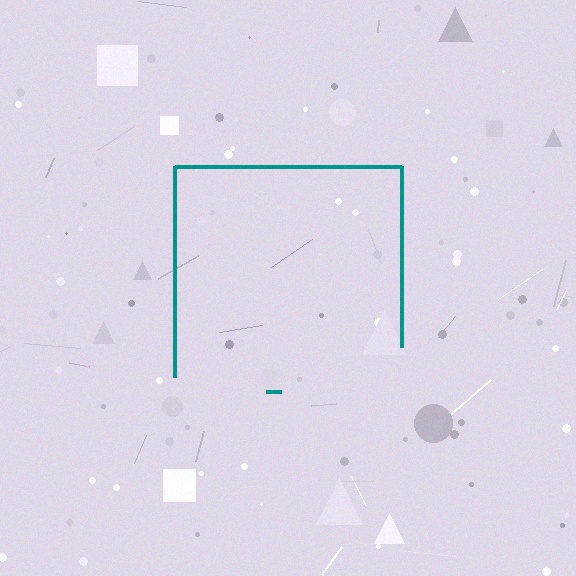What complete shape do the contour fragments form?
The contour fragments form a square.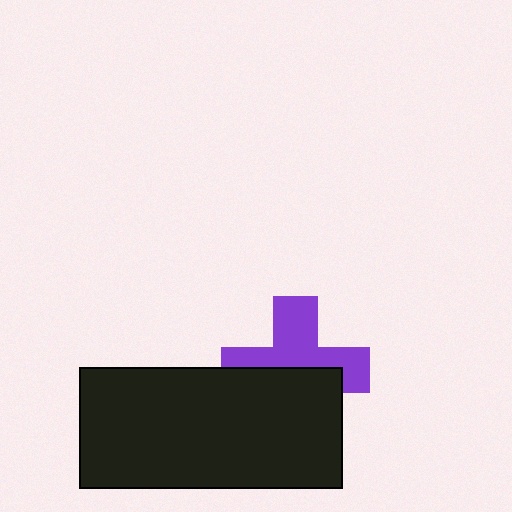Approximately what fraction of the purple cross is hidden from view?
Roughly 48% of the purple cross is hidden behind the black rectangle.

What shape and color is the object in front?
The object in front is a black rectangle.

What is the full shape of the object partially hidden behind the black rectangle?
The partially hidden object is a purple cross.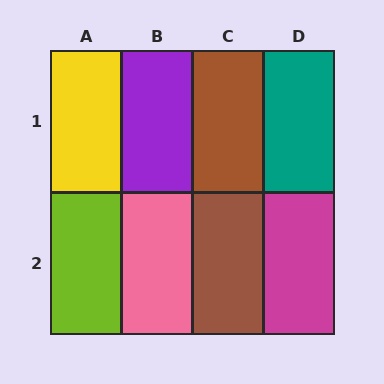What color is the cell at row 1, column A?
Yellow.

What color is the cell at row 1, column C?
Brown.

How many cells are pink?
1 cell is pink.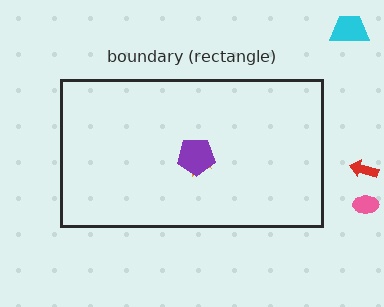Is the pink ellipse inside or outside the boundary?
Outside.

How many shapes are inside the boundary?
2 inside, 3 outside.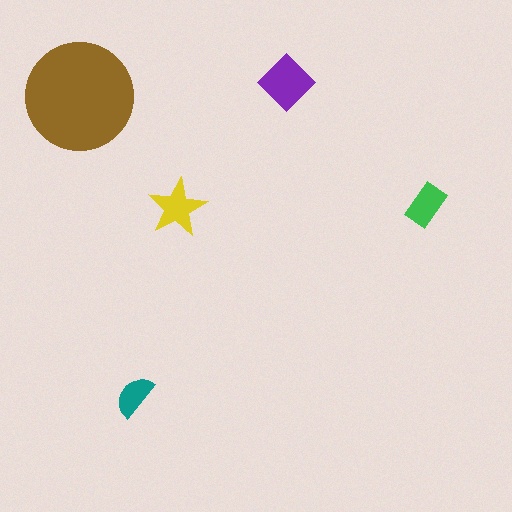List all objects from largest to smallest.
The brown circle, the purple diamond, the yellow star, the green rectangle, the teal semicircle.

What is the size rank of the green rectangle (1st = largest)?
4th.